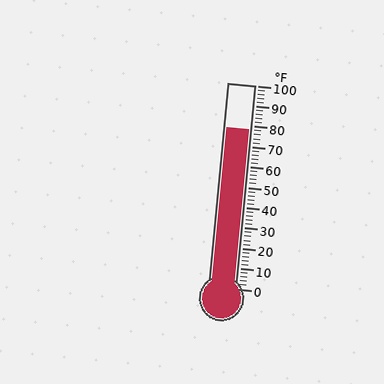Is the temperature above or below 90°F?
The temperature is below 90°F.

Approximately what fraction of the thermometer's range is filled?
The thermometer is filled to approximately 80% of its range.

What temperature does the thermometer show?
The thermometer shows approximately 78°F.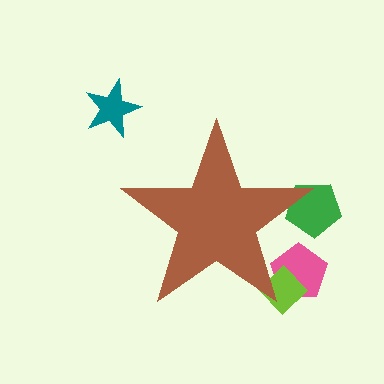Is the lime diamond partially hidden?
Yes, the lime diamond is partially hidden behind the brown star.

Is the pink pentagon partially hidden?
Yes, the pink pentagon is partially hidden behind the brown star.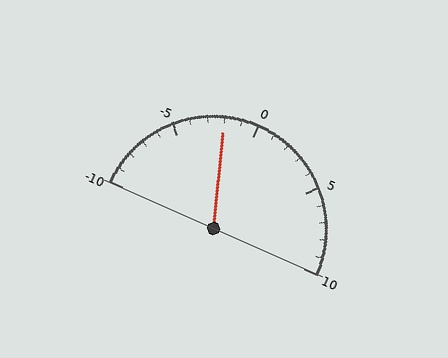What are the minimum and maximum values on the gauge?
The gauge ranges from -10 to 10.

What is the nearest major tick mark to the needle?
The nearest major tick mark is 0.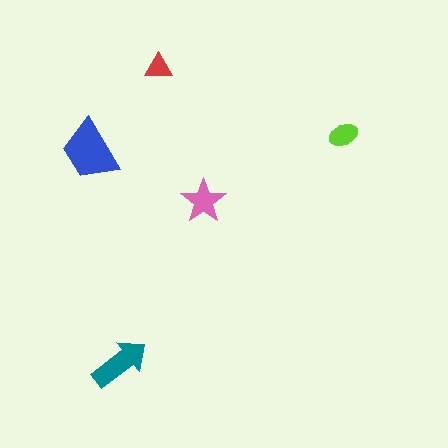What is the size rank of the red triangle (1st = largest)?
5th.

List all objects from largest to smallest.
The blue trapezoid, the teal arrow, the pink star, the lime ellipse, the red triangle.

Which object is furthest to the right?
The lime ellipse is rightmost.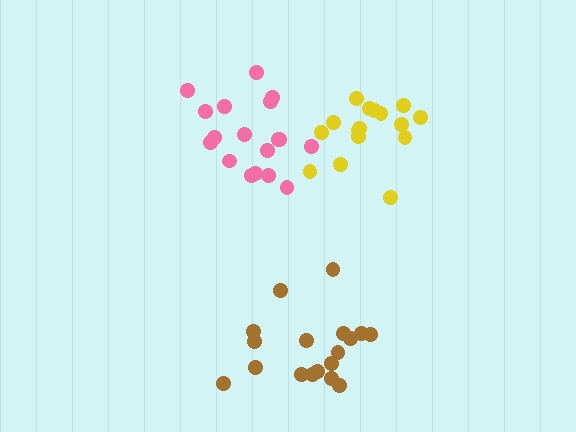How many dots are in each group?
Group 1: 16 dots, Group 2: 18 dots, Group 3: 18 dots (52 total).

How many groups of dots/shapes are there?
There are 3 groups.